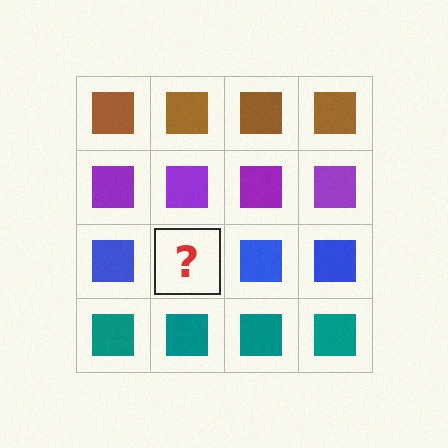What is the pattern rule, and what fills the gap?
The rule is that each row has a consistent color. The gap should be filled with a blue square.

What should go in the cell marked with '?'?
The missing cell should contain a blue square.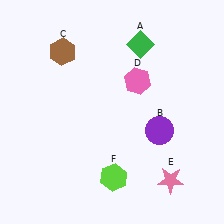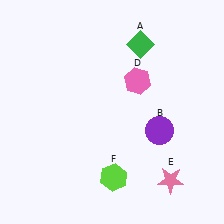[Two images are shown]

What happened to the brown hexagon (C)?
The brown hexagon (C) was removed in Image 2. It was in the top-left area of Image 1.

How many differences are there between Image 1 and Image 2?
There is 1 difference between the two images.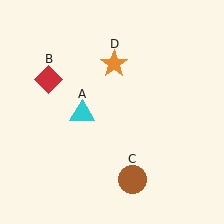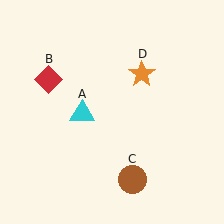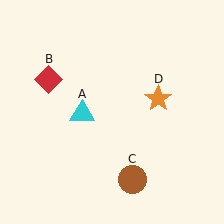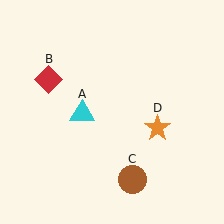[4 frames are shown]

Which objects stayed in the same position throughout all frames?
Cyan triangle (object A) and red diamond (object B) and brown circle (object C) remained stationary.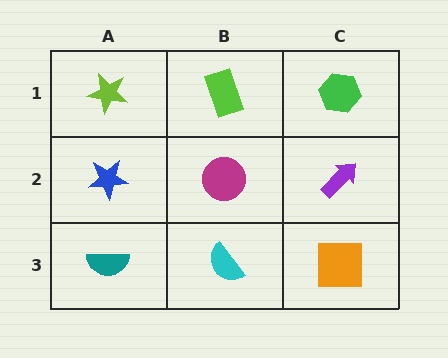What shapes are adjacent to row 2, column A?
A lime star (row 1, column A), a teal semicircle (row 3, column A), a magenta circle (row 2, column B).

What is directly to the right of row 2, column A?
A magenta circle.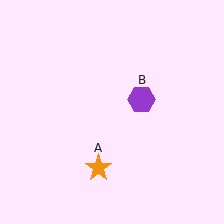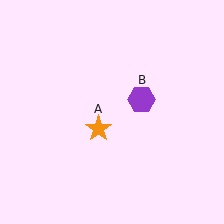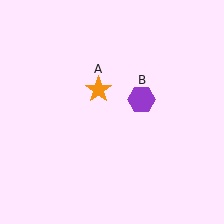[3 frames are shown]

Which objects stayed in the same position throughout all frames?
Purple hexagon (object B) remained stationary.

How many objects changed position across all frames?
1 object changed position: orange star (object A).